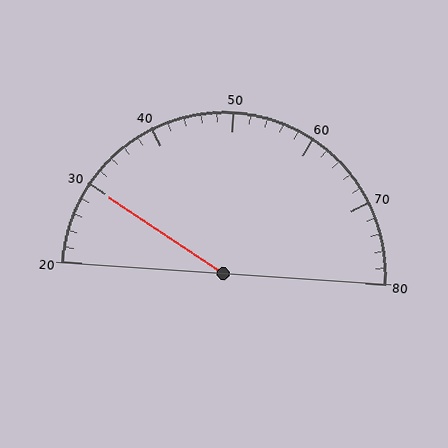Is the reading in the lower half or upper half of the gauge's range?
The reading is in the lower half of the range (20 to 80).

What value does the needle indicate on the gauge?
The needle indicates approximately 30.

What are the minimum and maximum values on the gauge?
The gauge ranges from 20 to 80.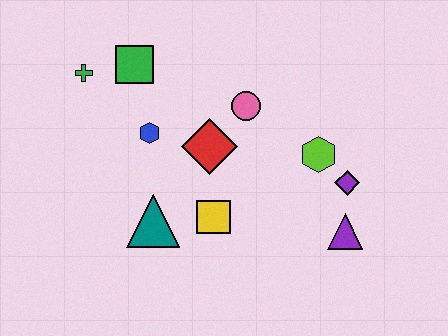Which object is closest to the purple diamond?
The lime hexagon is closest to the purple diamond.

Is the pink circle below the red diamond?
No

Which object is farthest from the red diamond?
The purple triangle is farthest from the red diamond.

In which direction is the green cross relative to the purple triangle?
The green cross is to the left of the purple triangle.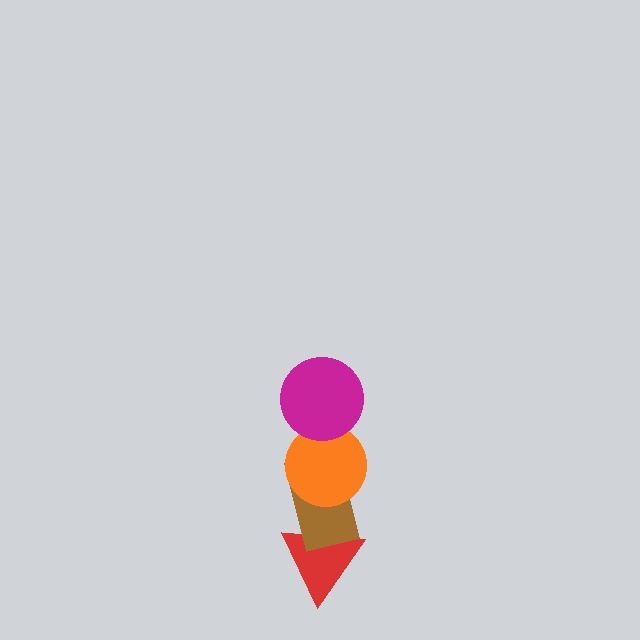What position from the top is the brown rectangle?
The brown rectangle is 3rd from the top.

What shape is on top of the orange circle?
The magenta circle is on top of the orange circle.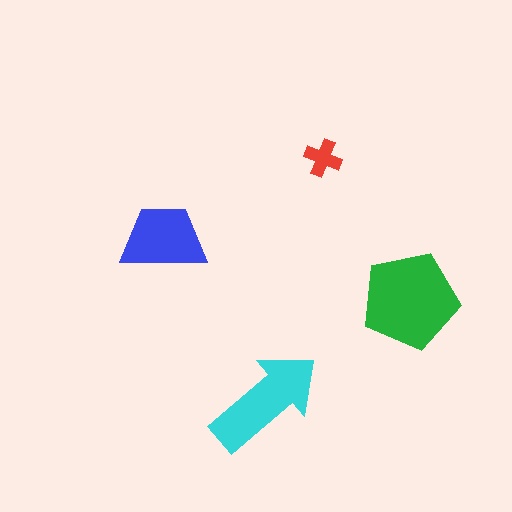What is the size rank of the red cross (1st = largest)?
4th.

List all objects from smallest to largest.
The red cross, the blue trapezoid, the cyan arrow, the green pentagon.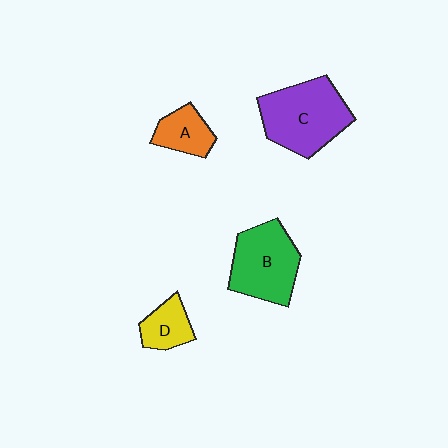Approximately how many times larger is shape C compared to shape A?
Approximately 2.3 times.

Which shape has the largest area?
Shape C (purple).